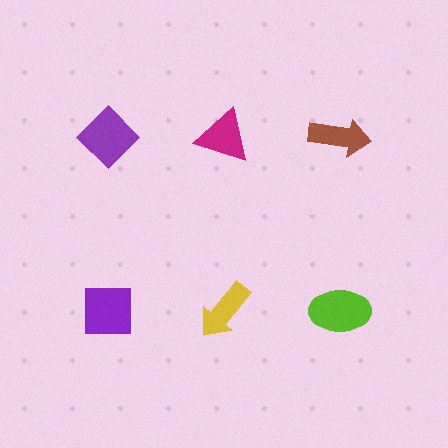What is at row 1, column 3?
A brown arrow.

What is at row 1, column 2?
A magenta triangle.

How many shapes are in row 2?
3 shapes.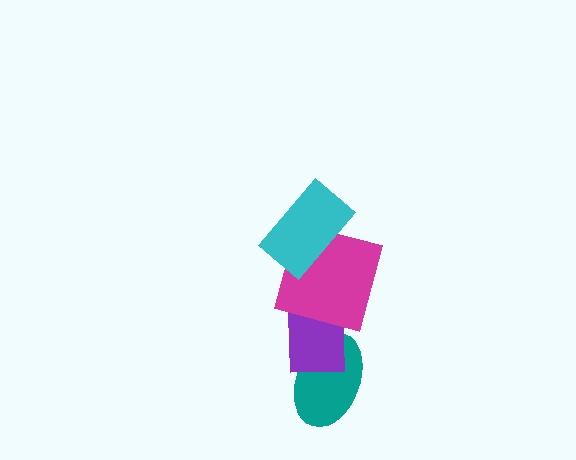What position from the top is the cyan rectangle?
The cyan rectangle is 1st from the top.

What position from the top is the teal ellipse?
The teal ellipse is 4th from the top.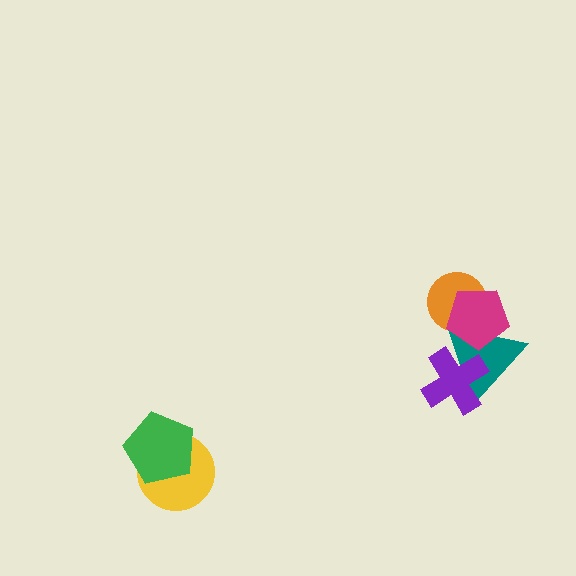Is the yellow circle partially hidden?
Yes, it is partially covered by another shape.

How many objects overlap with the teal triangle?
3 objects overlap with the teal triangle.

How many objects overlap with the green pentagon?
1 object overlaps with the green pentagon.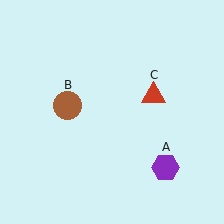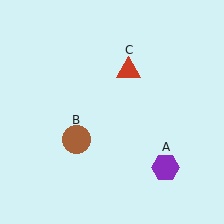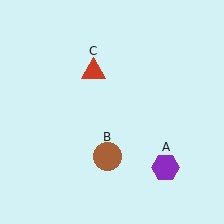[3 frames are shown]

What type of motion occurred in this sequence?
The brown circle (object B), red triangle (object C) rotated counterclockwise around the center of the scene.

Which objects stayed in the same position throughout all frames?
Purple hexagon (object A) remained stationary.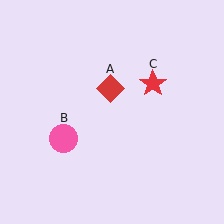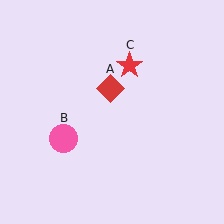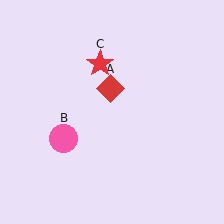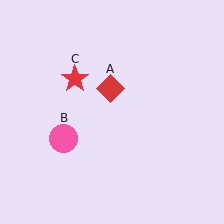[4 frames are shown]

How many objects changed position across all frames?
1 object changed position: red star (object C).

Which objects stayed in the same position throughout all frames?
Red diamond (object A) and pink circle (object B) remained stationary.